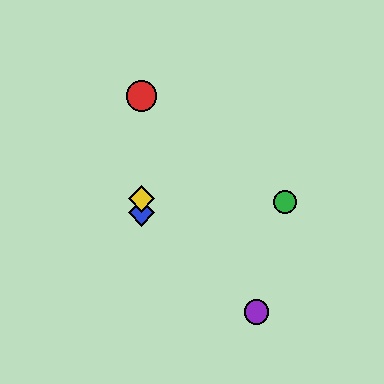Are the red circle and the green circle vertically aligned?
No, the red circle is at x≈141 and the green circle is at x≈285.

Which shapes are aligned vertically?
The red circle, the blue diamond, the yellow diamond are aligned vertically.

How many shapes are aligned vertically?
3 shapes (the red circle, the blue diamond, the yellow diamond) are aligned vertically.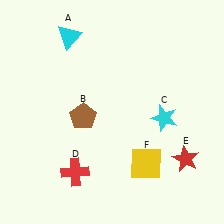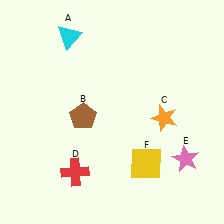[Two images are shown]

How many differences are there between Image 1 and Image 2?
There are 2 differences between the two images.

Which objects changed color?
C changed from cyan to orange. E changed from red to pink.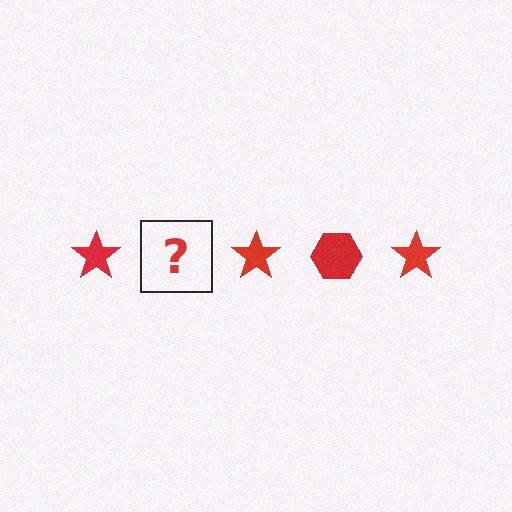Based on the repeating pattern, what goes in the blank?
The blank should be a red hexagon.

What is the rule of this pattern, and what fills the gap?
The rule is that the pattern cycles through star, hexagon shapes in red. The gap should be filled with a red hexagon.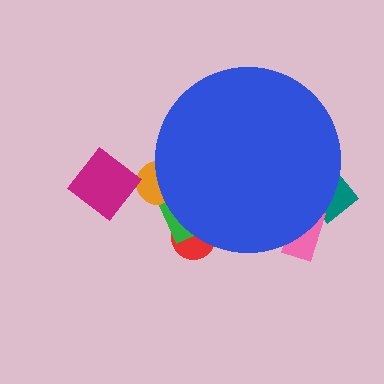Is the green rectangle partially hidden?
Yes, the green rectangle is partially hidden behind the blue circle.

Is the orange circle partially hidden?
Yes, the orange circle is partially hidden behind the blue circle.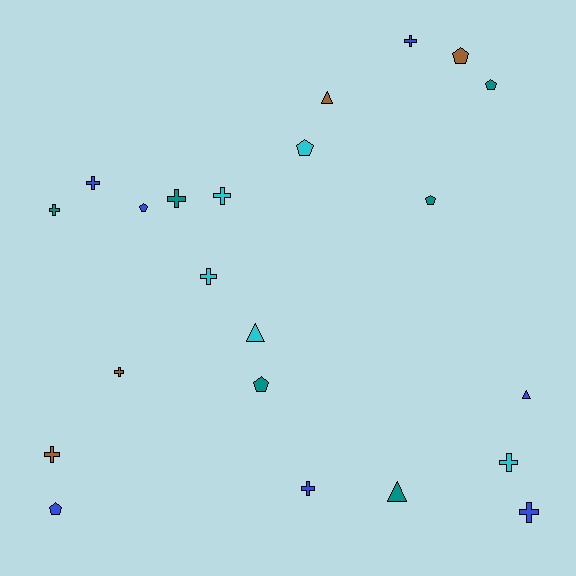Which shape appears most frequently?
Cross, with 11 objects.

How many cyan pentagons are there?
There is 1 cyan pentagon.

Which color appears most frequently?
Blue, with 7 objects.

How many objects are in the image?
There are 22 objects.